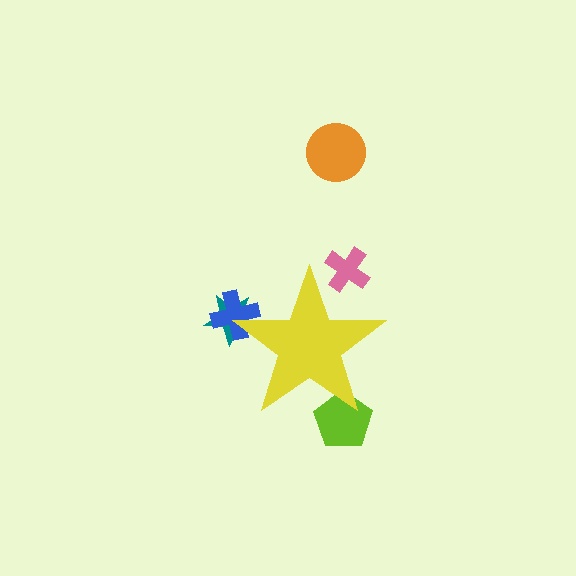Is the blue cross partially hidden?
Yes, the blue cross is partially hidden behind the yellow star.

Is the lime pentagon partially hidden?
Yes, the lime pentagon is partially hidden behind the yellow star.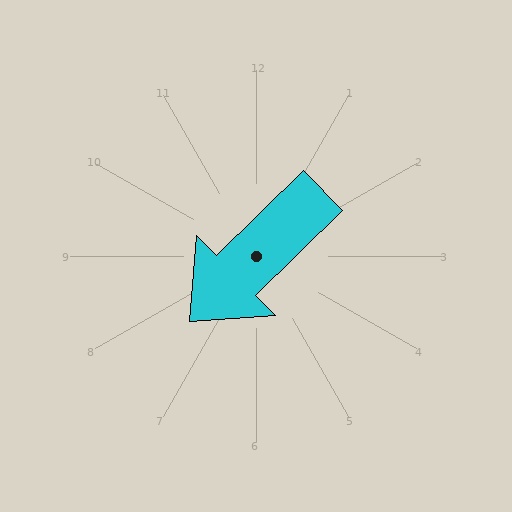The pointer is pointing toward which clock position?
Roughly 8 o'clock.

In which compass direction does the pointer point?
Southwest.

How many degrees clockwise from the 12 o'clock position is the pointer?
Approximately 226 degrees.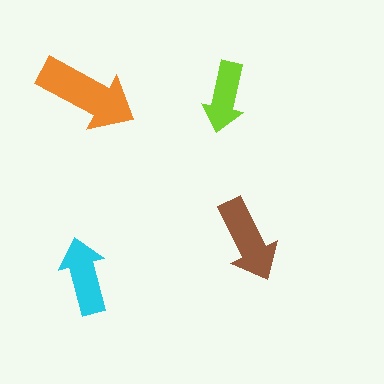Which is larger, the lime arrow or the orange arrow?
The orange one.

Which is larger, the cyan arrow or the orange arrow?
The orange one.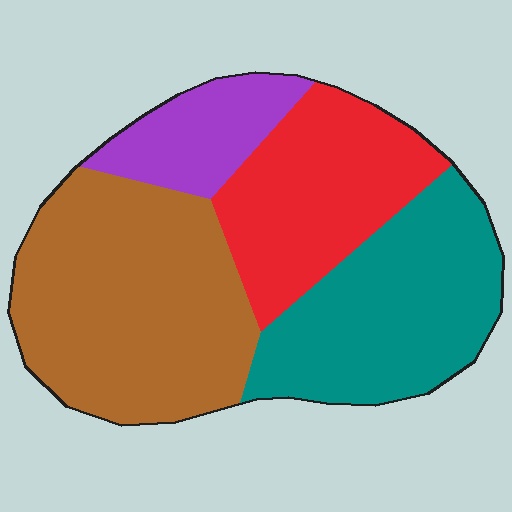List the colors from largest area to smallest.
From largest to smallest: brown, teal, red, purple.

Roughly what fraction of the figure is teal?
Teal covers roughly 30% of the figure.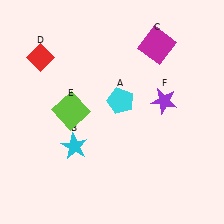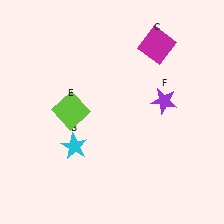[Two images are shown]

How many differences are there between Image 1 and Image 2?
There are 2 differences between the two images.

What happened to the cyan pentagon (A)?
The cyan pentagon (A) was removed in Image 2. It was in the top-right area of Image 1.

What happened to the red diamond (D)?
The red diamond (D) was removed in Image 2. It was in the top-left area of Image 1.